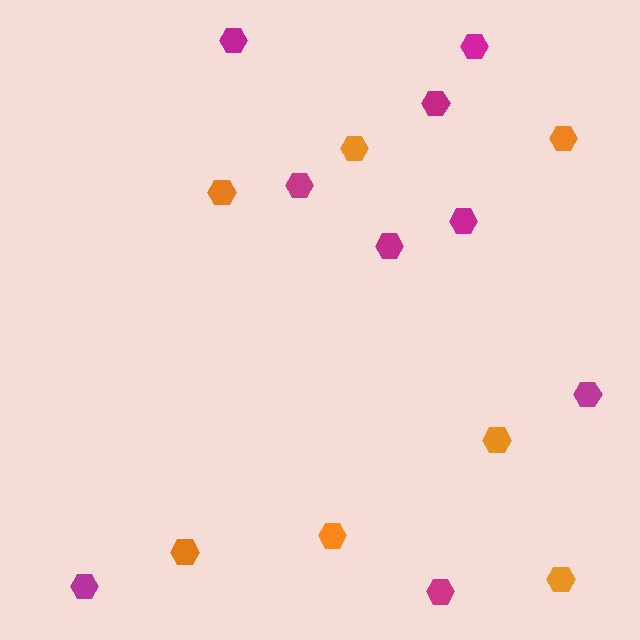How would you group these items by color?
There are 2 groups: one group of orange hexagons (7) and one group of magenta hexagons (9).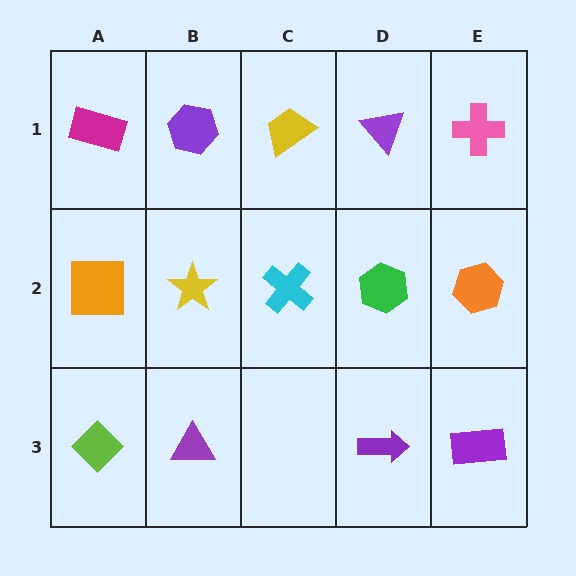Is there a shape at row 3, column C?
No, that cell is empty.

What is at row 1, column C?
A yellow trapezoid.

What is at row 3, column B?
A purple triangle.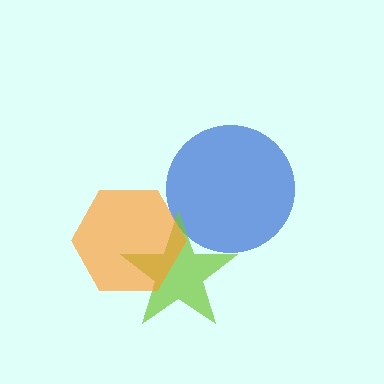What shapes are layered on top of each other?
The layered shapes are: a blue circle, a lime star, an orange hexagon.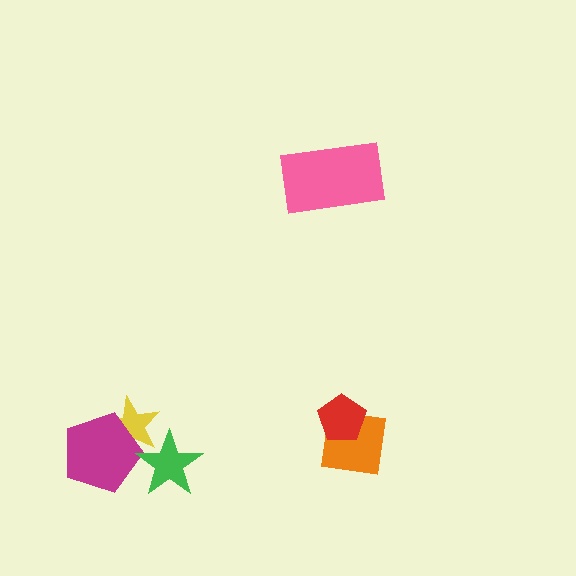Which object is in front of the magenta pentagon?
The green star is in front of the magenta pentagon.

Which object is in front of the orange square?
The red pentagon is in front of the orange square.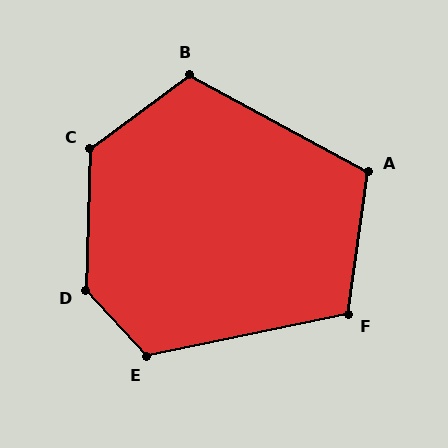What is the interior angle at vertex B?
Approximately 115 degrees (obtuse).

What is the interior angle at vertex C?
Approximately 129 degrees (obtuse).